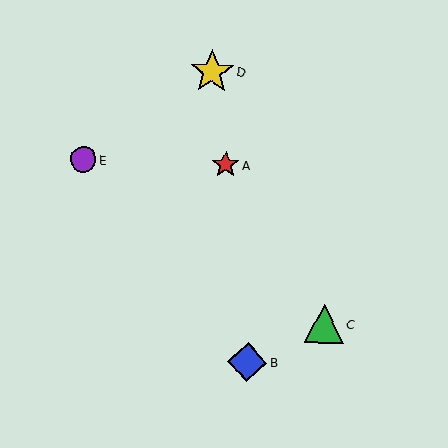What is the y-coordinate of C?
Object C is at y≈324.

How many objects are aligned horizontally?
2 objects (A, E) are aligned horizontally.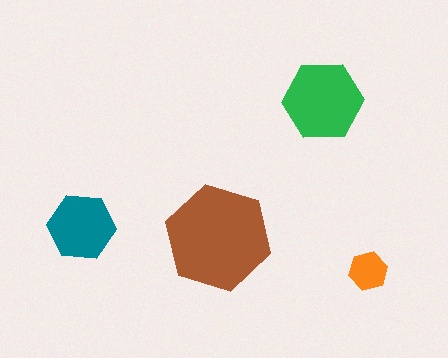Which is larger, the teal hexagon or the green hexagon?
The green one.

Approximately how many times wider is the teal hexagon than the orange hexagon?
About 1.5 times wider.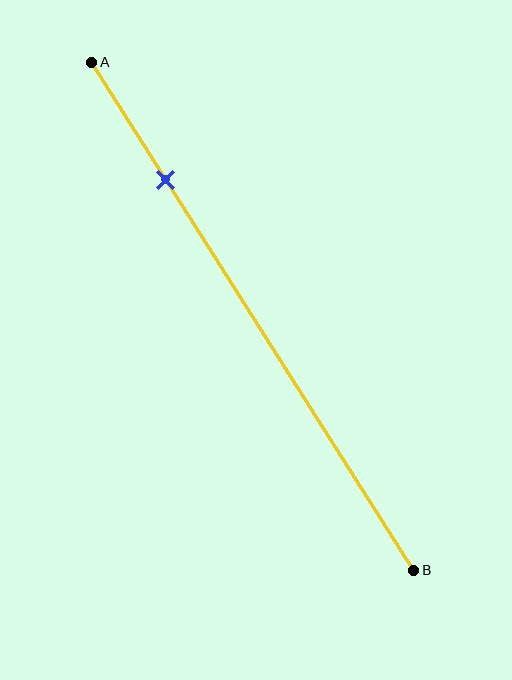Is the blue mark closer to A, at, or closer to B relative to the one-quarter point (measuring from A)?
The blue mark is approximately at the one-quarter point of segment AB.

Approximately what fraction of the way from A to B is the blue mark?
The blue mark is approximately 25% of the way from A to B.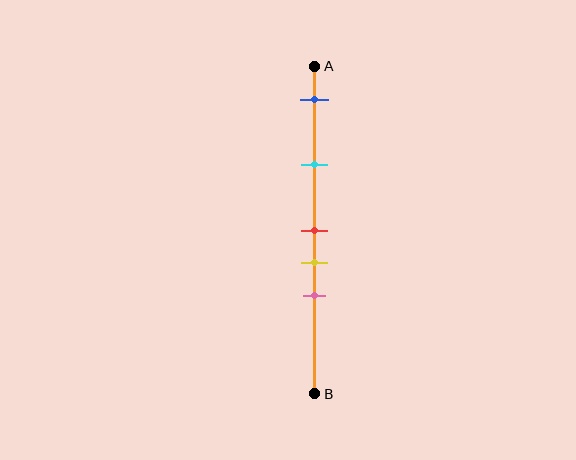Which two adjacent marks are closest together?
The red and yellow marks are the closest adjacent pair.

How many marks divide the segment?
There are 5 marks dividing the segment.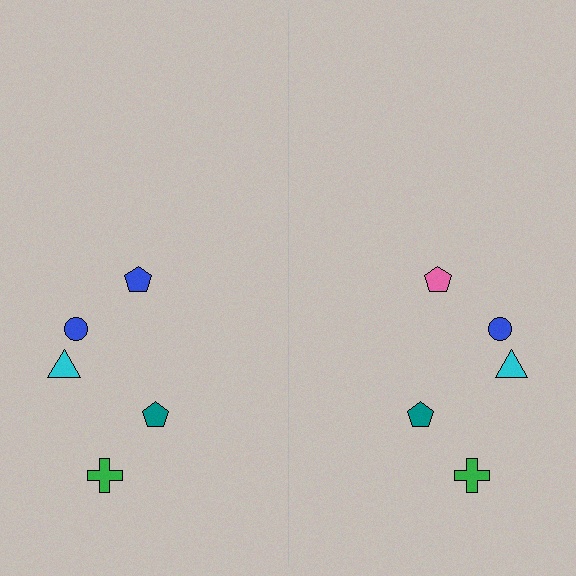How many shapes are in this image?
There are 10 shapes in this image.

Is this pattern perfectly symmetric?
No, the pattern is not perfectly symmetric. The pink pentagon on the right side breaks the symmetry — its mirror counterpart is blue.